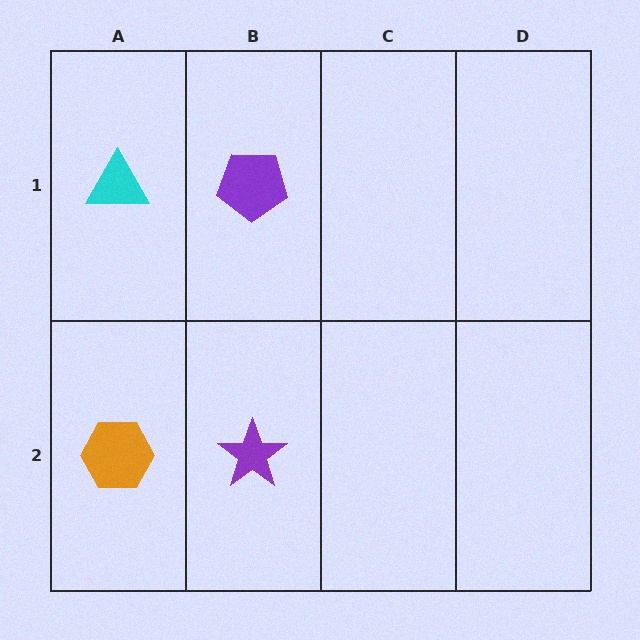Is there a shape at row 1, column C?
No, that cell is empty.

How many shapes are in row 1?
2 shapes.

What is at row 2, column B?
A purple star.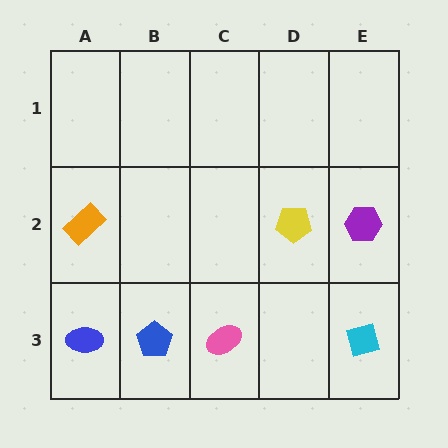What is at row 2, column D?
A yellow pentagon.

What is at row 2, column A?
An orange rectangle.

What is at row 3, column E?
A cyan diamond.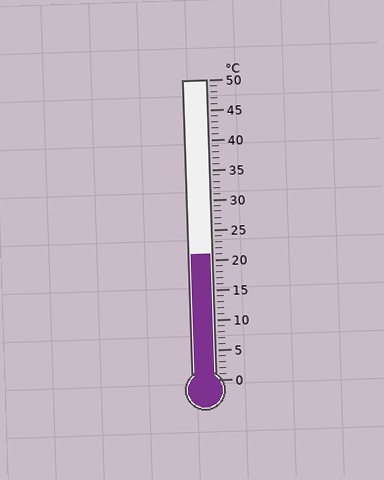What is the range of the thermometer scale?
The thermometer scale ranges from 0°C to 50°C.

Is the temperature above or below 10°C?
The temperature is above 10°C.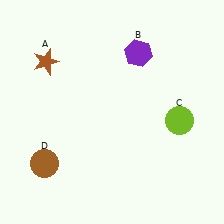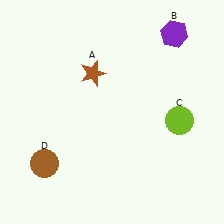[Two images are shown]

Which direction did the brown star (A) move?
The brown star (A) moved right.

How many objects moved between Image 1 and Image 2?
2 objects moved between the two images.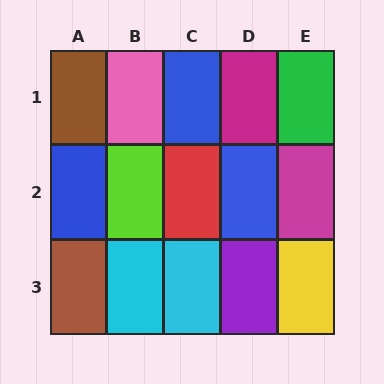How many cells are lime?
1 cell is lime.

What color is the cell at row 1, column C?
Blue.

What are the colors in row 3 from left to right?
Brown, cyan, cyan, purple, yellow.